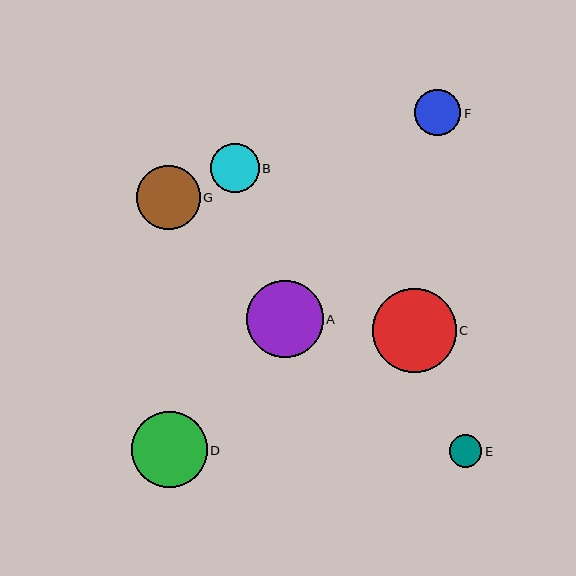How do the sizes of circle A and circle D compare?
Circle A and circle D are approximately the same size.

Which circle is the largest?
Circle C is the largest with a size of approximately 84 pixels.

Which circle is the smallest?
Circle E is the smallest with a size of approximately 33 pixels.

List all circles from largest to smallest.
From largest to smallest: C, A, D, G, B, F, E.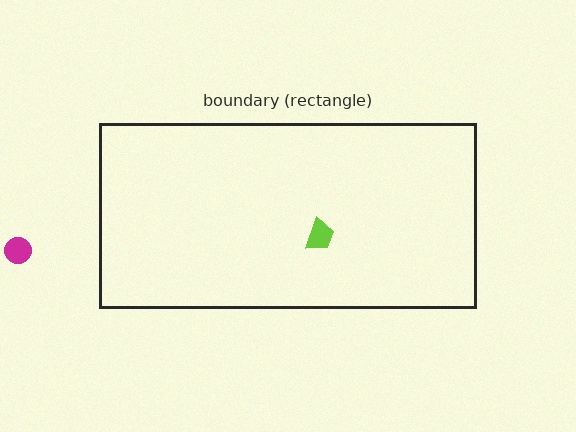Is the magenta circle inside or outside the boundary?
Outside.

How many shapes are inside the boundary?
1 inside, 1 outside.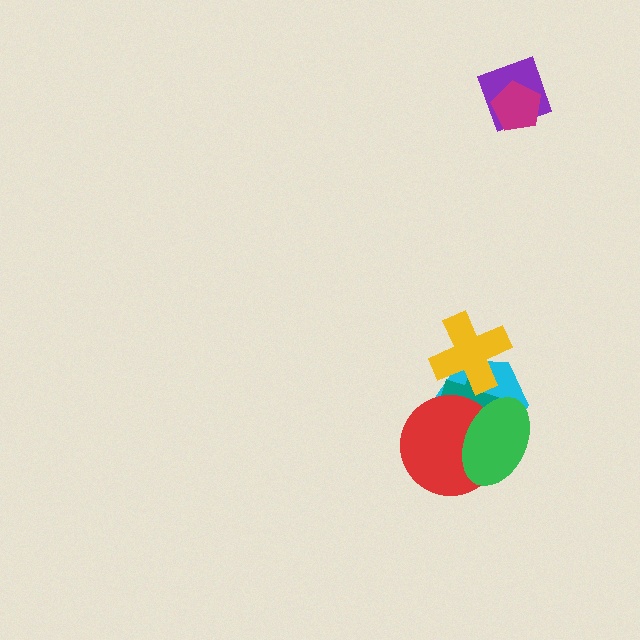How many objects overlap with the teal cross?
4 objects overlap with the teal cross.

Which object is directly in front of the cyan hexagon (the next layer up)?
The teal cross is directly in front of the cyan hexagon.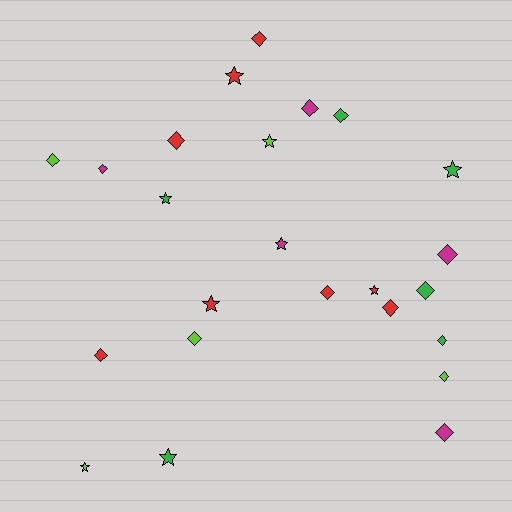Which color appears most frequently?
Red, with 8 objects.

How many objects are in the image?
There are 24 objects.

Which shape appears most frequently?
Diamond, with 15 objects.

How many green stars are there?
There are 3 green stars.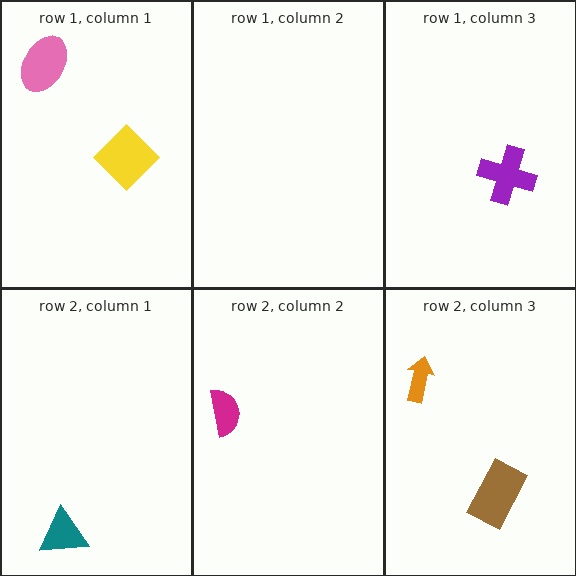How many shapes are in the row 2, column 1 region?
1.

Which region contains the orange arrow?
The row 2, column 3 region.